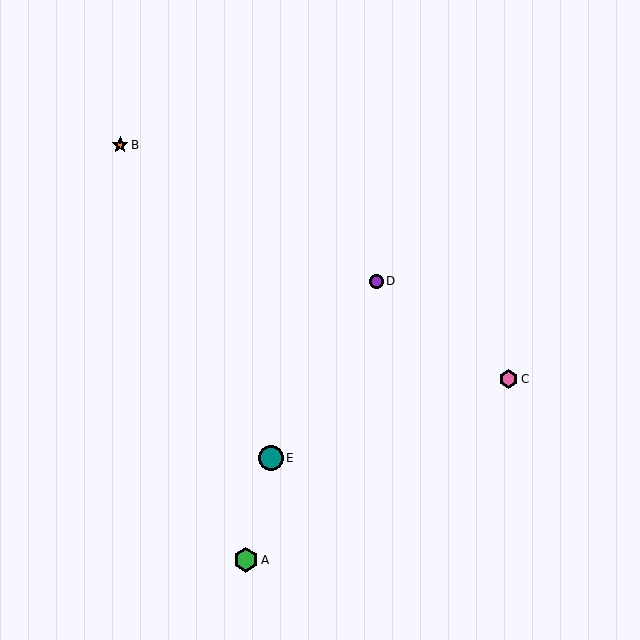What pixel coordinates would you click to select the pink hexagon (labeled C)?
Click at (508, 379) to select the pink hexagon C.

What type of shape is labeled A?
Shape A is a green hexagon.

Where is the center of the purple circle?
The center of the purple circle is at (376, 281).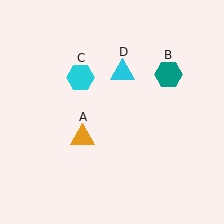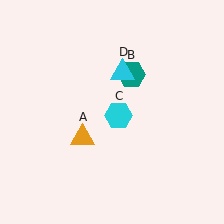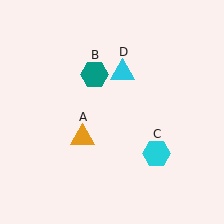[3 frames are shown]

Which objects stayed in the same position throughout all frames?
Orange triangle (object A) and cyan triangle (object D) remained stationary.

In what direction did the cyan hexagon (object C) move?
The cyan hexagon (object C) moved down and to the right.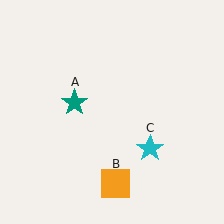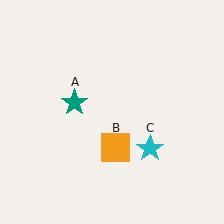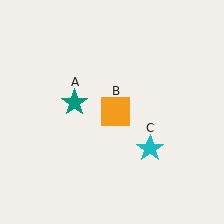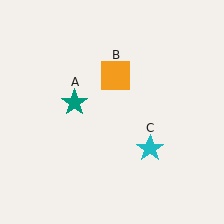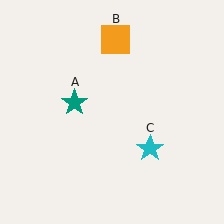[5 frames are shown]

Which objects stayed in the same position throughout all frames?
Teal star (object A) and cyan star (object C) remained stationary.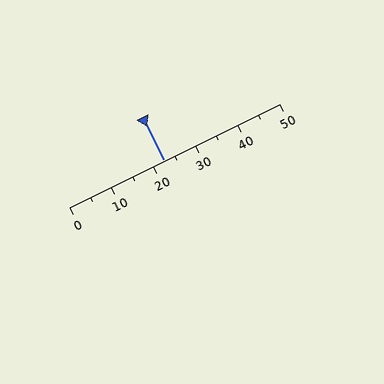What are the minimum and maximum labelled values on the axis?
The axis runs from 0 to 50.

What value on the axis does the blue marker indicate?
The marker indicates approximately 22.5.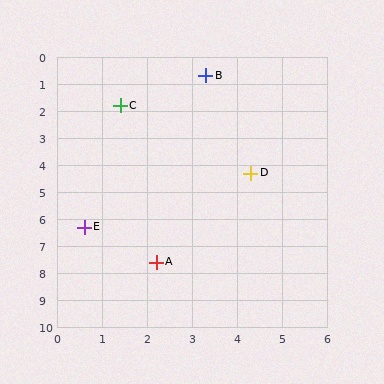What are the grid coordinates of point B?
Point B is at approximately (3.3, 0.7).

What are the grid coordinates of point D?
Point D is at approximately (4.3, 4.3).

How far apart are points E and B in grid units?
Points E and B are about 6.2 grid units apart.